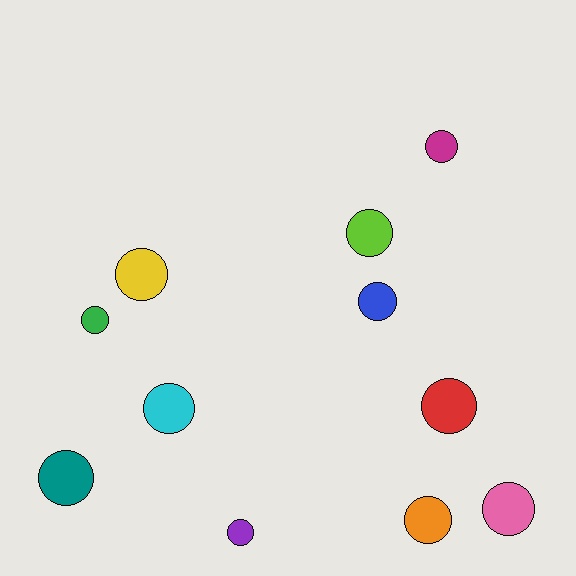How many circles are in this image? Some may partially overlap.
There are 11 circles.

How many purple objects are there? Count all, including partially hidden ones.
There is 1 purple object.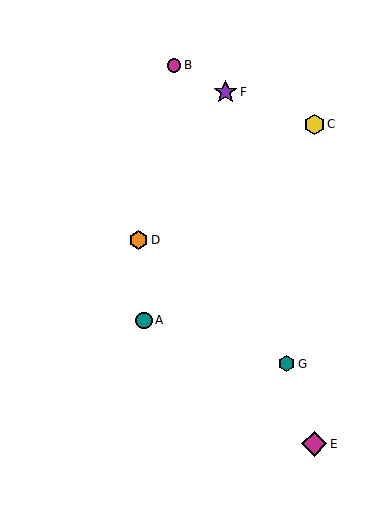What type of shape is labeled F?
Shape F is a purple star.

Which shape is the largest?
The magenta diamond (labeled E) is the largest.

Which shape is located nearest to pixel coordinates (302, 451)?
The magenta diamond (labeled E) at (314, 444) is nearest to that location.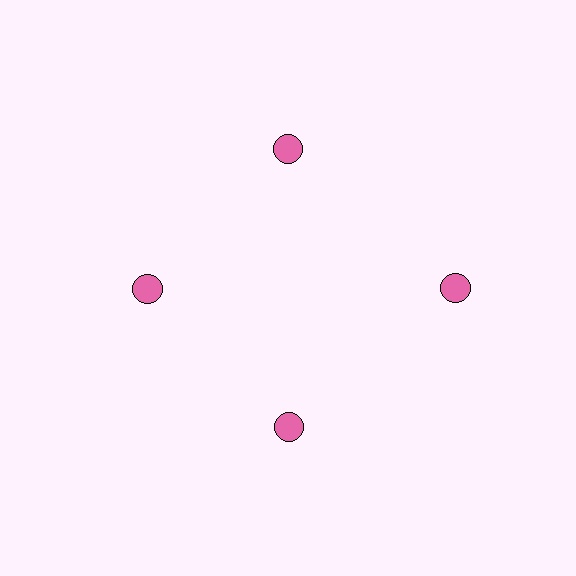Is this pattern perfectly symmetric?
No. The 4 pink circles are arranged in a ring, but one element near the 3 o'clock position is pushed outward from the center, breaking the 4-fold rotational symmetry.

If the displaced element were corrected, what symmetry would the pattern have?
It would have 4-fold rotational symmetry — the pattern would map onto itself every 90 degrees.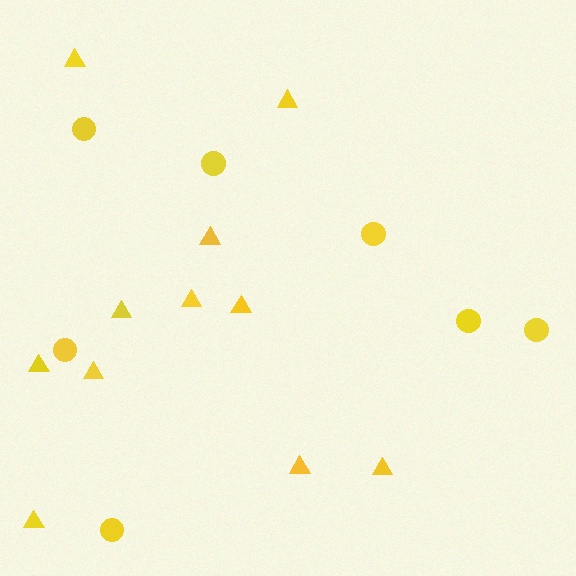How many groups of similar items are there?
There are 2 groups: one group of circles (7) and one group of triangles (11).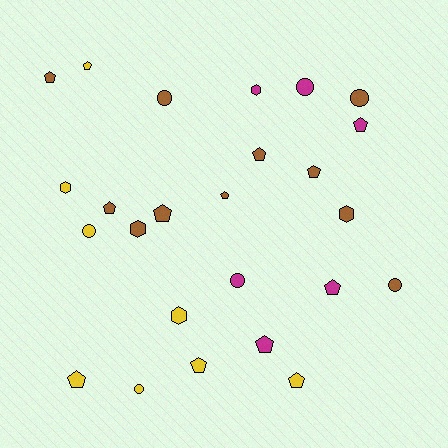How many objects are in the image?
There are 25 objects.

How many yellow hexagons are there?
There are 2 yellow hexagons.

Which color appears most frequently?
Brown, with 11 objects.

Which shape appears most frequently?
Pentagon, with 13 objects.